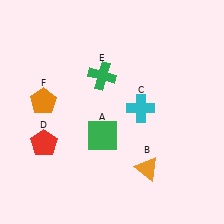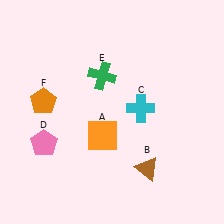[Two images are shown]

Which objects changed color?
A changed from green to orange. B changed from orange to brown. D changed from red to pink.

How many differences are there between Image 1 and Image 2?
There are 3 differences between the two images.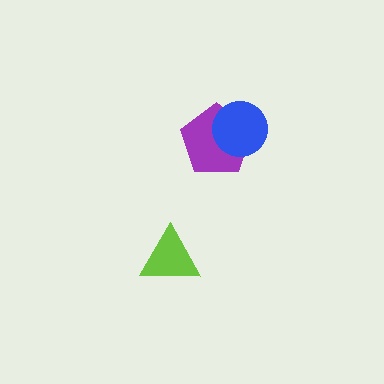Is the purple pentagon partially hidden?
Yes, it is partially covered by another shape.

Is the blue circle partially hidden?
No, no other shape covers it.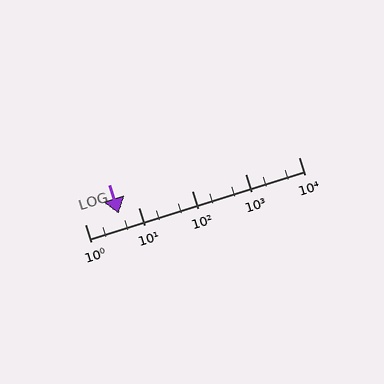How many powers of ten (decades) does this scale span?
The scale spans 4 decades, from 1 to 10000.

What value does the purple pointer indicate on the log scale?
The pointer indicates approximately 4.3.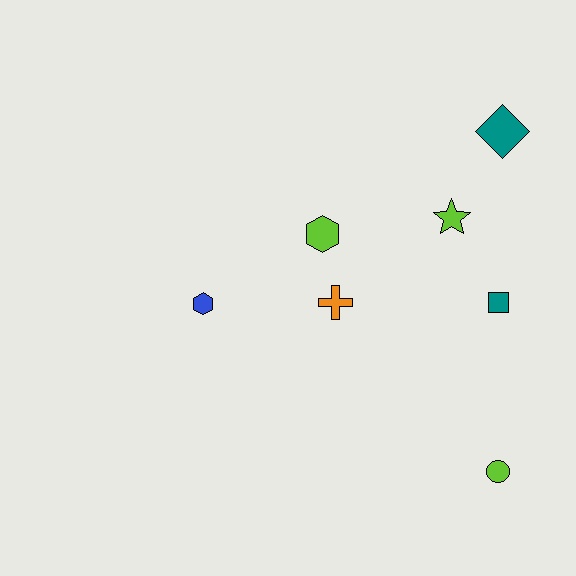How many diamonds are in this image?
There is 1 diamond.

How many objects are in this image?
There are 7 objects.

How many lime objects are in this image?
There are 3 lime objects.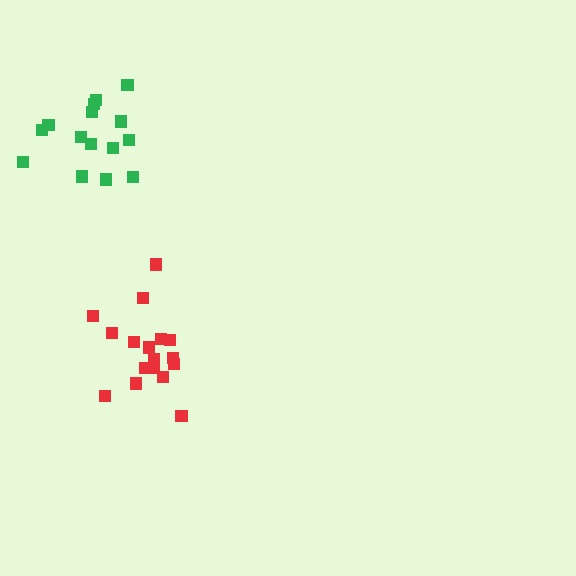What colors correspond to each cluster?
The clusters are colored: red, green.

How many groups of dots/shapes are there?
There are 2 groups.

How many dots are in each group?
Group 1: 17 dots, Group 2: 15 dots (32 total).